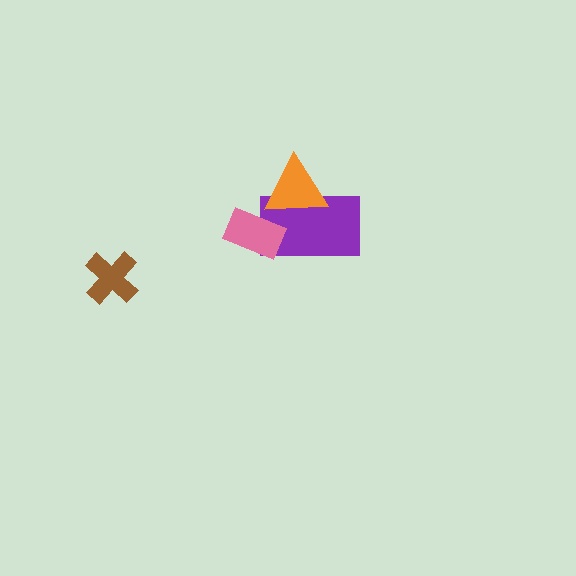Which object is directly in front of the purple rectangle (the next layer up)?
The orange triangle is directly in front of the purple rectangle.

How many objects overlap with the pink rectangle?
1 object overlaps with the pink rectangle.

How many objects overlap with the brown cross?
0 objects overlap with the brown cross.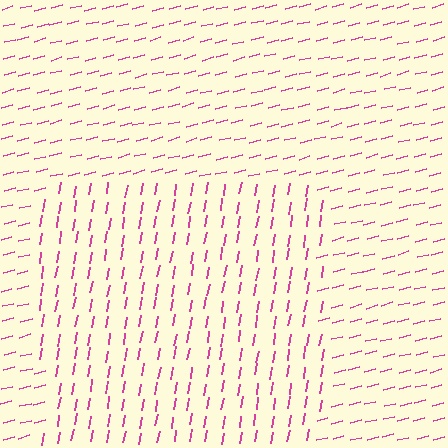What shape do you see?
I see a rectangle.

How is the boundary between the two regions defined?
The boundary is defined purely by a change in line orientation (approximately 66 degrees difference). All lines are the same color and thickness.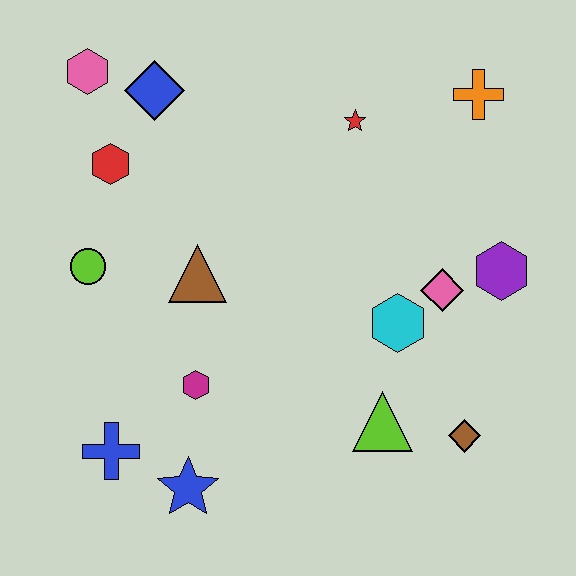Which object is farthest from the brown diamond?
The pink hexagon is farthest from the brown diamond.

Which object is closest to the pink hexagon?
The blue diamond is closest to the pink hexagon.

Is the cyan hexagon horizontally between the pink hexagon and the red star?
No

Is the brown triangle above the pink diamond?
Yes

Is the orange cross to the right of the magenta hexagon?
Yes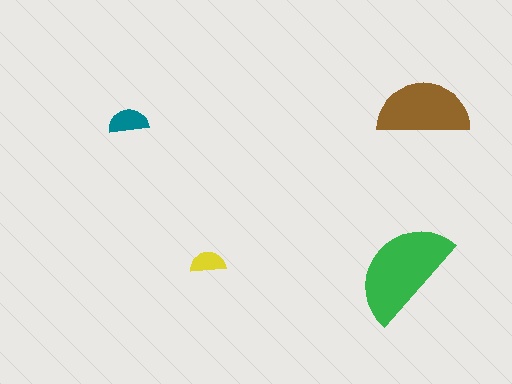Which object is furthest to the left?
The teal semicircle is leftmost.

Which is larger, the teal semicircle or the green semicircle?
The green one.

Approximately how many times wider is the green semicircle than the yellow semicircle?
About 3 times wider.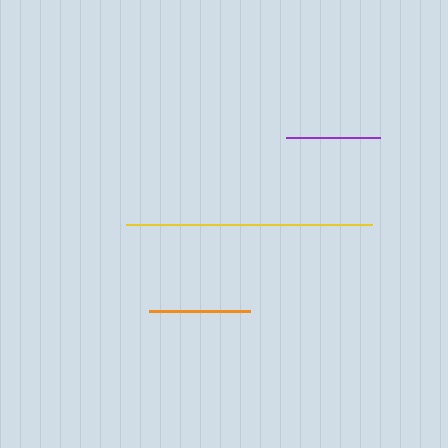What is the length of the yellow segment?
The yellow segment is approximately 247 pixels long.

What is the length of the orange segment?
The orange segment is approximately 101 pixels long.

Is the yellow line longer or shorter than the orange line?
The yellow line is longer than the orange line.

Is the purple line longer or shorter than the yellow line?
The yellow line is longer than the purple line.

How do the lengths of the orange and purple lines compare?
The orange and purple lines are approximately the same length.